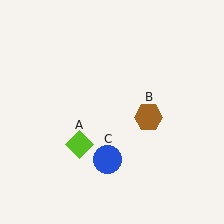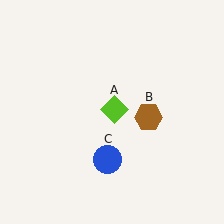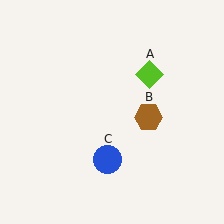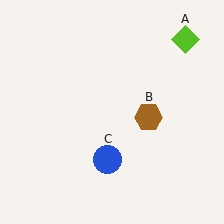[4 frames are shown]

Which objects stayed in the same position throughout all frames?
Brown hexagon (object B) and blue circle (object C) remained stationary.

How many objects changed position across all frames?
1 object changed position: lime diamond (object A).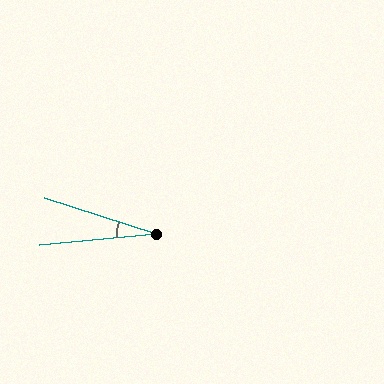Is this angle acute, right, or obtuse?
It is acute.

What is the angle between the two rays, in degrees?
Approximately 23 degrees.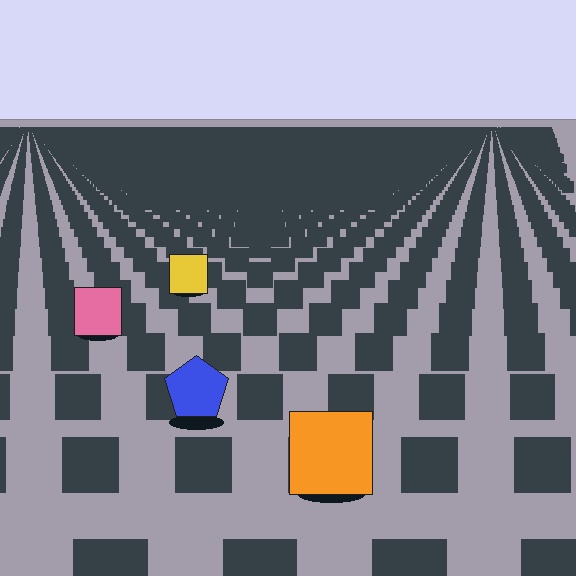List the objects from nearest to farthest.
From nearest to farthest: the orange square, the blue pentagon, the pink square, the yellow square.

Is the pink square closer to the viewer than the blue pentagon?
No. The blue pentagon is closer — you can tell from the texture gradient: the ground texture is coarser near it.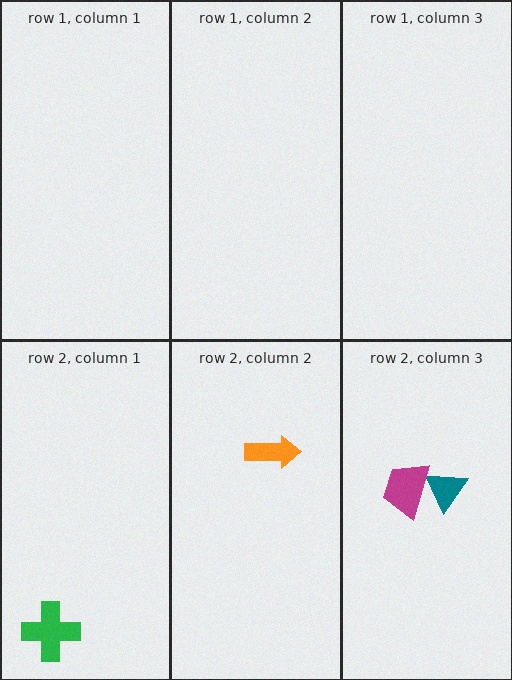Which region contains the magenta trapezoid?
The row 2, column 3 region.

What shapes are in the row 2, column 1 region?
The green cross.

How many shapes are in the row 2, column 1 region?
1.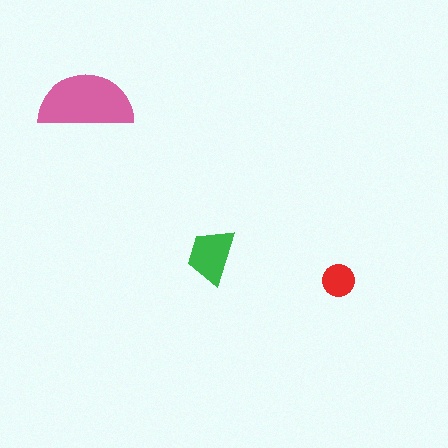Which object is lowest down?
The red circle is bottommost.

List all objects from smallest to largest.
The red circle, the green trapezoid, the pink semicircle.